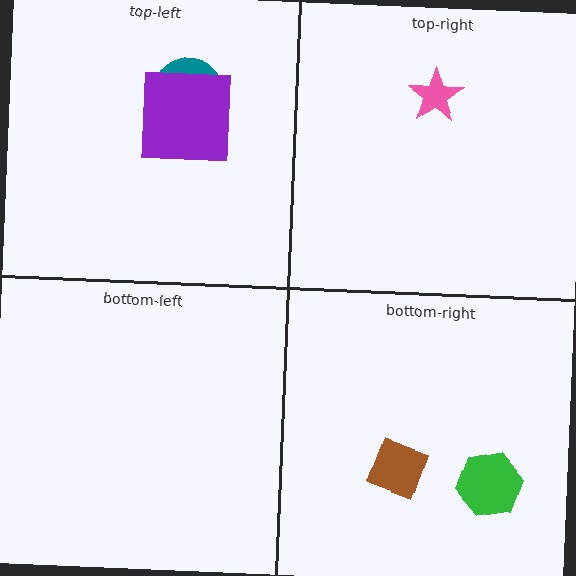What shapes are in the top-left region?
The teal circle, the purple square.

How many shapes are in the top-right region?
1.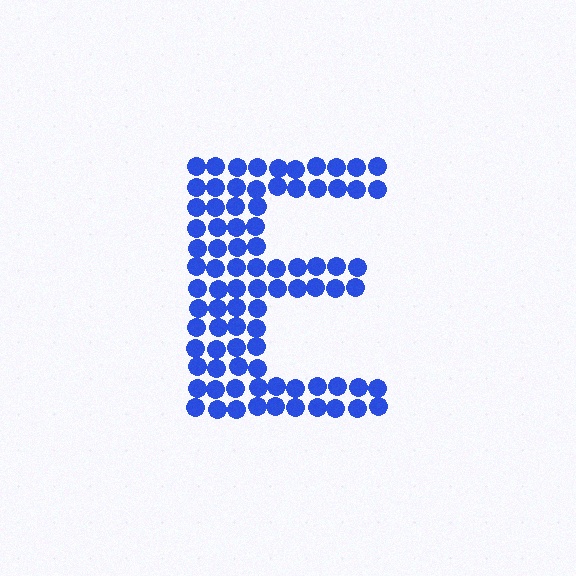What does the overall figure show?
The overall figure shows the letter E.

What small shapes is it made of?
It is made of small circles.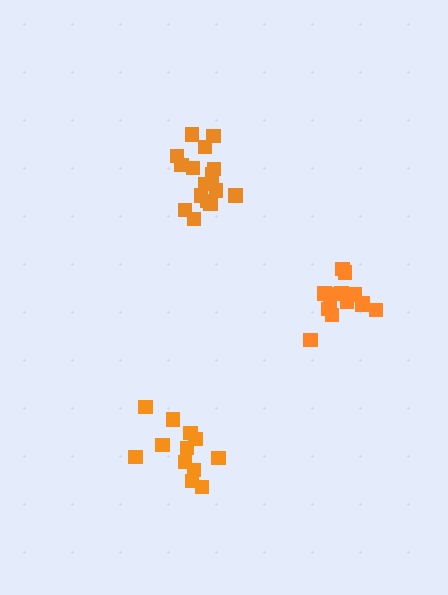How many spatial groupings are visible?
There are 3 spatial groupings.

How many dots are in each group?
Group 1: 14 dots, Group 2: 12 dots, Group 3: 17 dots (43 total).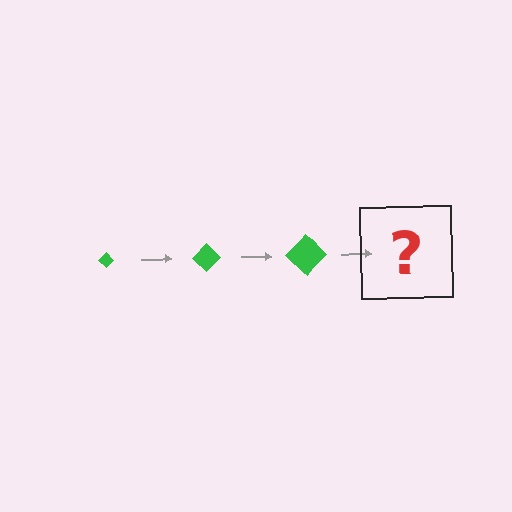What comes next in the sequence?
The next element should be a green diamond, larger than the previous one.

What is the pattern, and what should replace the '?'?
The pattern is that the diamond gets progressively larger each step. The '?' should be a green diamond, larger than the previous one.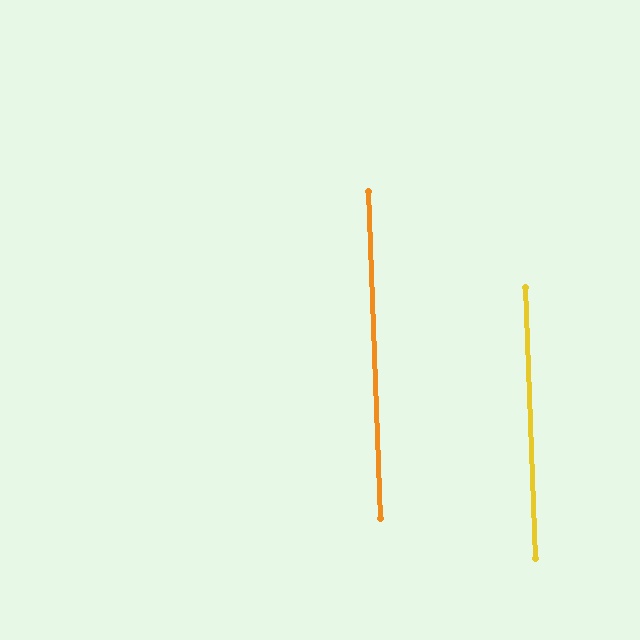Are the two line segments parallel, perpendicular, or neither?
Parallel — their directions differ by only 0.2°.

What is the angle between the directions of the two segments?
Approximately 0 degrees.